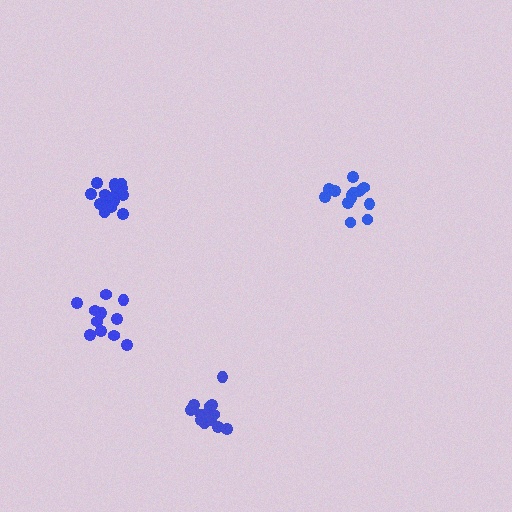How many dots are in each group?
Group 1: 14 dots, Group 2: 13 dots, Group 3: 11 dots, Group 4: 17 dots (55 total).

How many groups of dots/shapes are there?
There are 4 groups.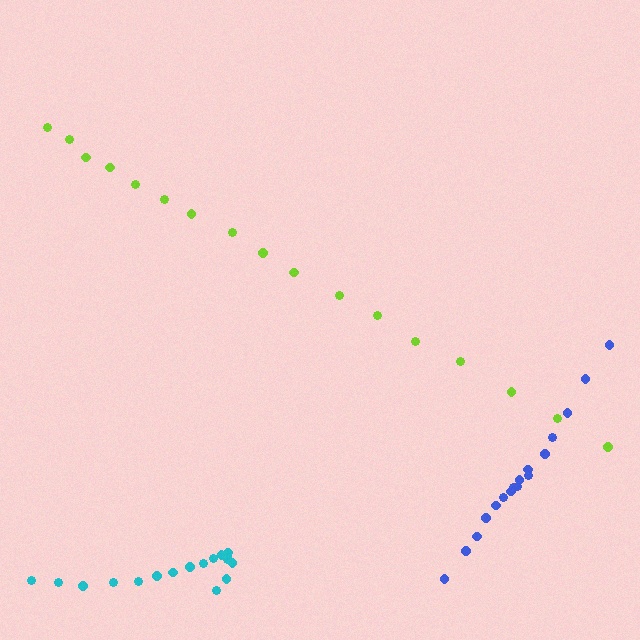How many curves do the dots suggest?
There are 3 distinct paths.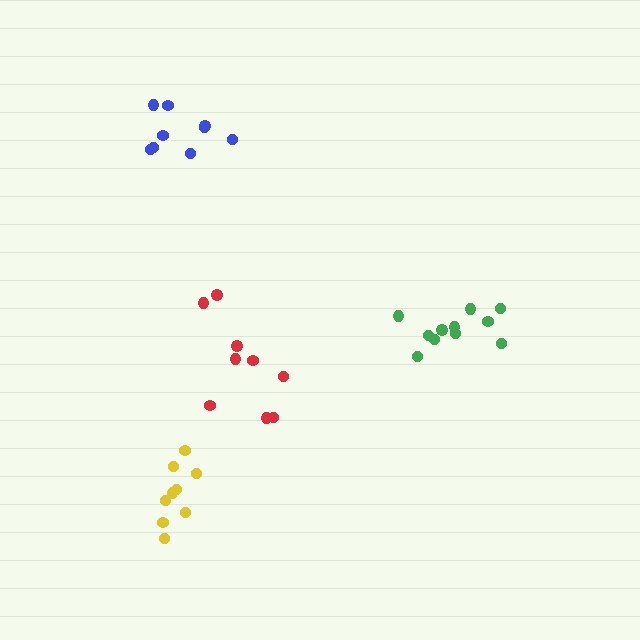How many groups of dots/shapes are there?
There are 4 groups.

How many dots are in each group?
Group 1: 9 dots, Group 2: 11 dots, Group 3: 9 dots, Group 4: 9 dots (38 total).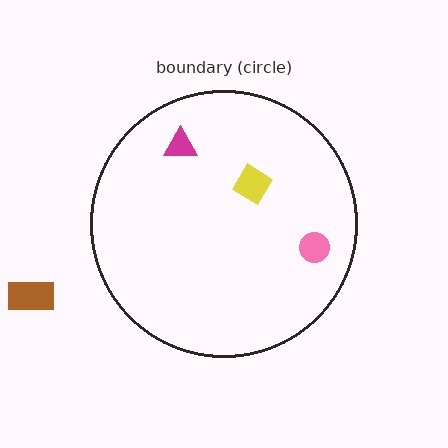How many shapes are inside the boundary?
3 inside, 1 outside.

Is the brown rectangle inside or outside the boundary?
Outside.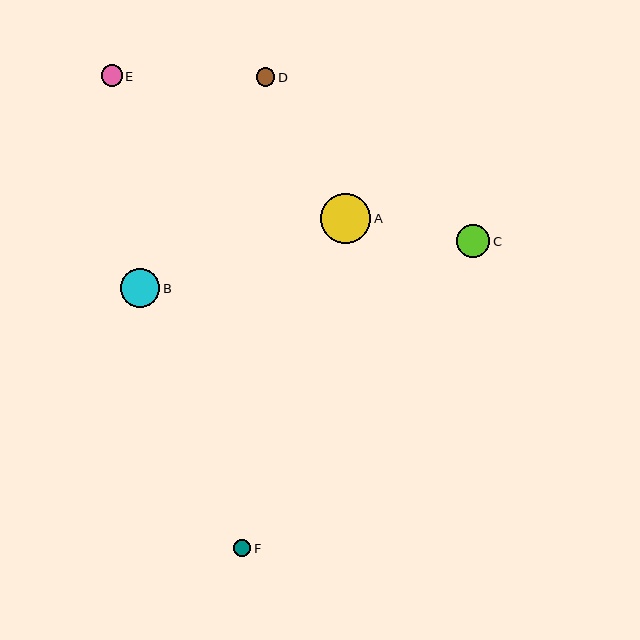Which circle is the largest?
Circle A is the largest with a size of approximately 50 pixels.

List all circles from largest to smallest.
From largest to smallest: A, B, C, E, D, F.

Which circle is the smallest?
Circle F is the smallest with a size of approximately 17 pixels.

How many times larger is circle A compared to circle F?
Circle A is approximately 2.9 times the size of circle F.